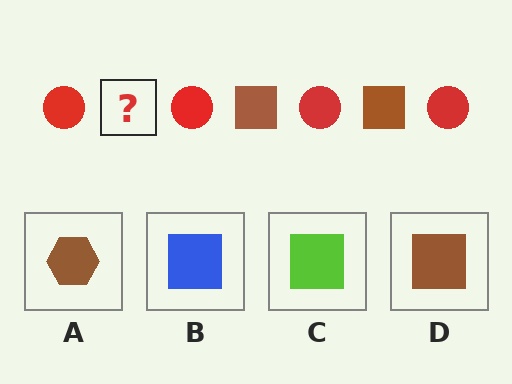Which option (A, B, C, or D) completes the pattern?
D.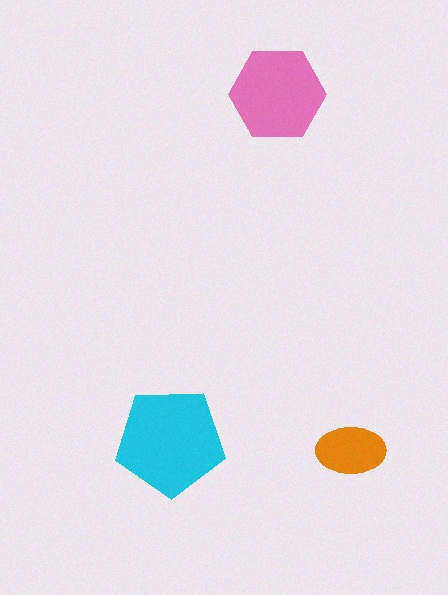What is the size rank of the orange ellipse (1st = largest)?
3rd.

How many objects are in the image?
There are 3 objects in the image.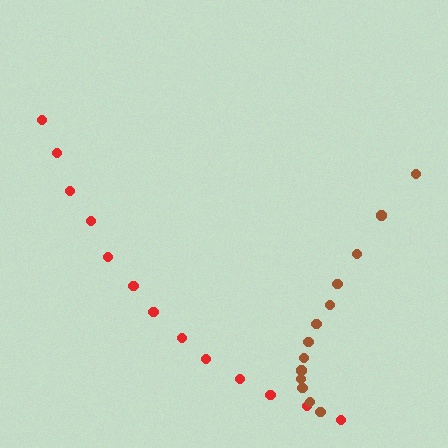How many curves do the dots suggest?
There are 2 distinct paths.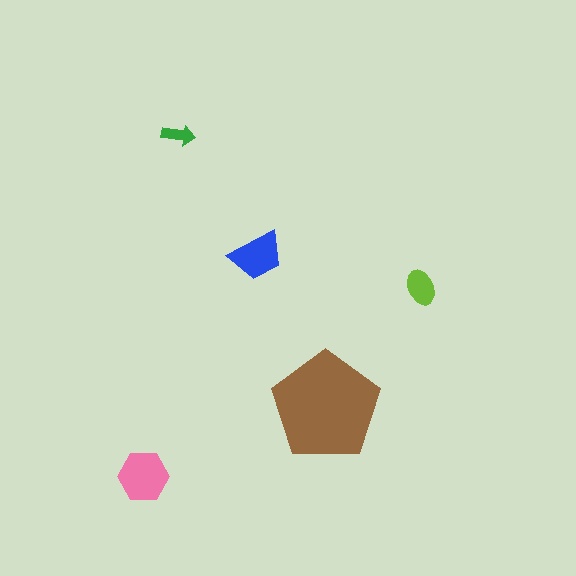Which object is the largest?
The brown pentagon.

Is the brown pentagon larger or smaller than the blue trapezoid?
Larger.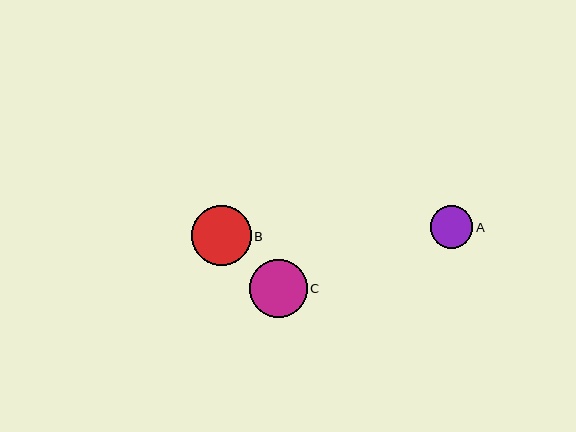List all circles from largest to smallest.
From largest to smallest: B, C, A.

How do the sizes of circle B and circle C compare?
Circle B and circle C are approximately the same size.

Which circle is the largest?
Circle B is the largest with a size of approximately 60 pixels.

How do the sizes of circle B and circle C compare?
Circle B and circle C are approximately the same size.